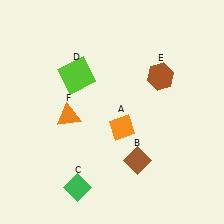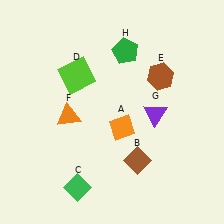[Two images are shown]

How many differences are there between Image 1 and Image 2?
There are 2 differences between the two images.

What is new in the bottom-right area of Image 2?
A purple triangle (G) was added in the bottom-right area of Image 2.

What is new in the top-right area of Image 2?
A green pentagon (H) was added in the top-right area of Image 2.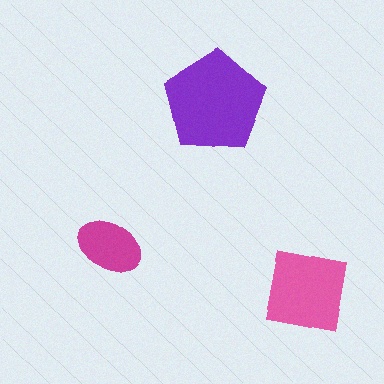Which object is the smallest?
The magenta ellipse.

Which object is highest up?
The purple pentagon is topmost.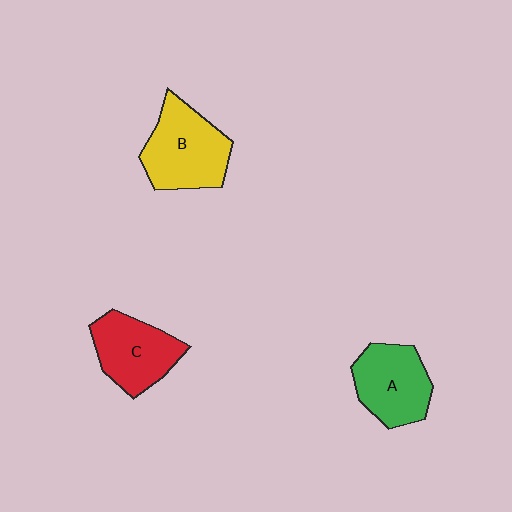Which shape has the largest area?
Shape B (yellow).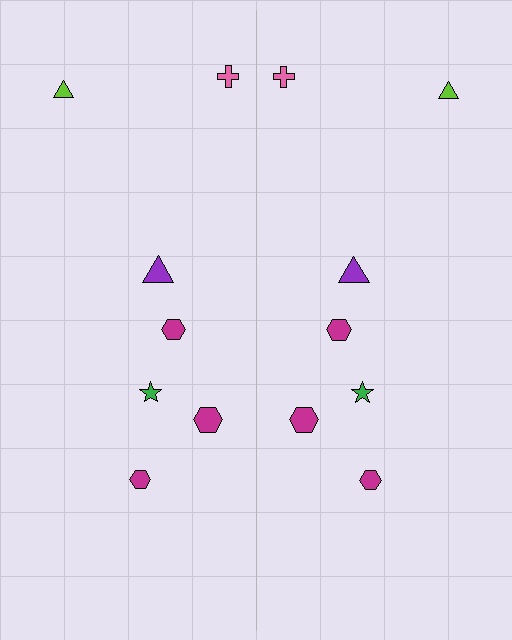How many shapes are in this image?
There are 14 shapes in this image.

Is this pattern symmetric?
Yes, this pattern has bilateral (reflection) symmetry.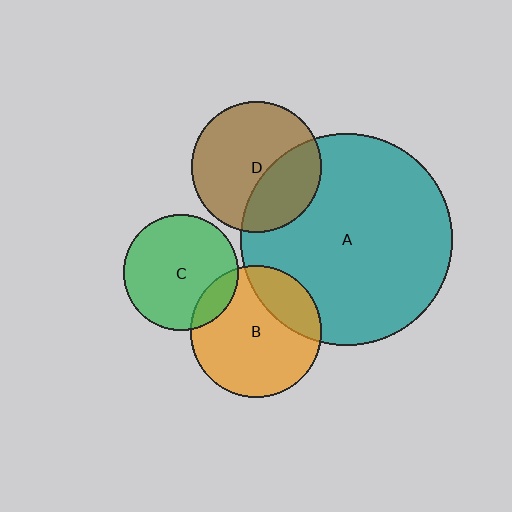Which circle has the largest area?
Circle A (teal).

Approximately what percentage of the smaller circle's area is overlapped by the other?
Approximately 25%.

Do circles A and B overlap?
Yes.